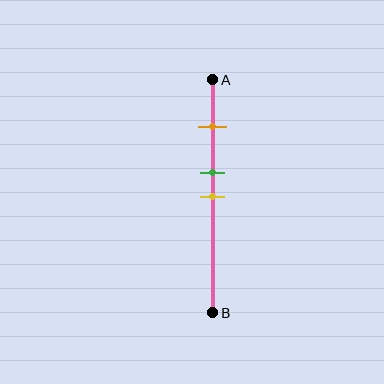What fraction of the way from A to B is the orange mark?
The orange mark is approximately 20% (0.2) of the way from A to B.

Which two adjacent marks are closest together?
The green and yellow marks are the closest adjacent pair.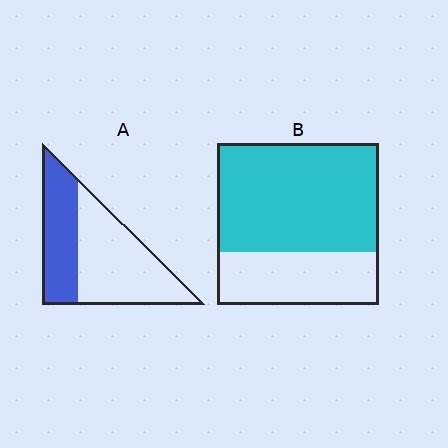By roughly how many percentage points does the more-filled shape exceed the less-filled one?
By roughly 30 percentage points (B over A).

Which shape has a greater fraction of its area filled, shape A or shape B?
Shape B.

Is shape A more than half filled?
No.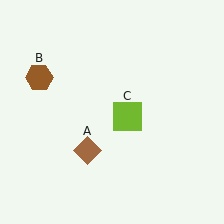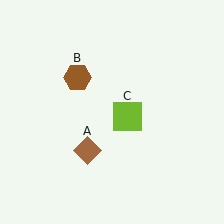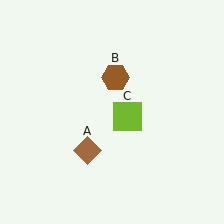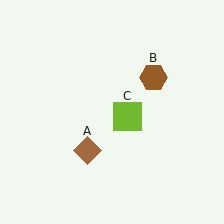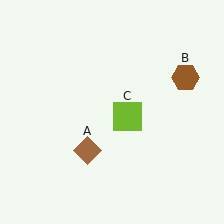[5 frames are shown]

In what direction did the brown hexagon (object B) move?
The brown hexagon (object B) moved right.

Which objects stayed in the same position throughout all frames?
Brown diamond (object A) and lime square (object C) remained stationary.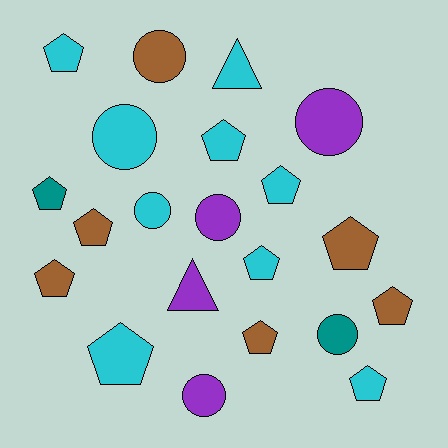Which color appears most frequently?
Cyan, with 9 objects.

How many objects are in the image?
There are 21 objects.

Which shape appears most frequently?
Pentagon, with 12 objects.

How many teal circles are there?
There is 1 teal circle.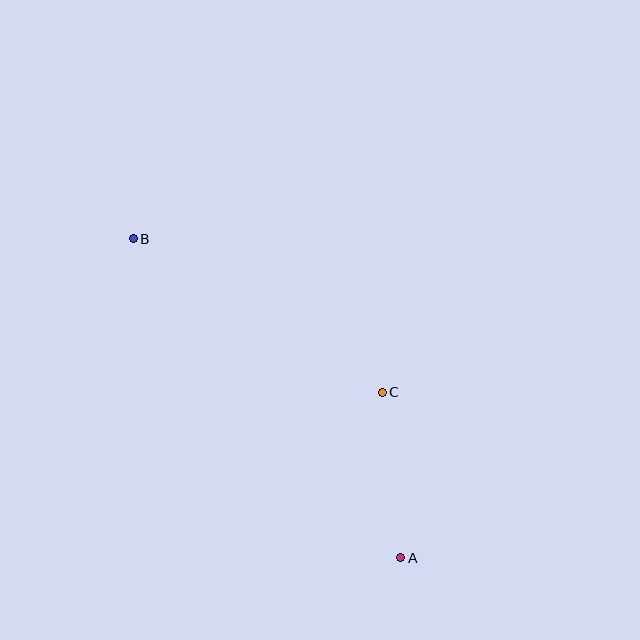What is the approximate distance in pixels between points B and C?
The distance between B and C is approximately 292 pixels.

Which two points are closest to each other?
Points A and C are closest to each other.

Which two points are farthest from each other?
Points A and B are farthest from each other.